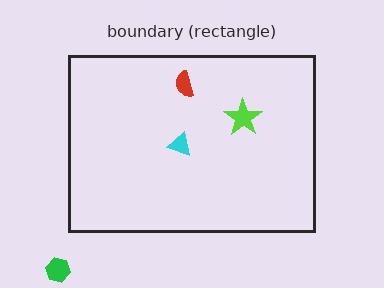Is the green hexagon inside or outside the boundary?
Outside.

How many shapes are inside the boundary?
3 inside, 1 outside.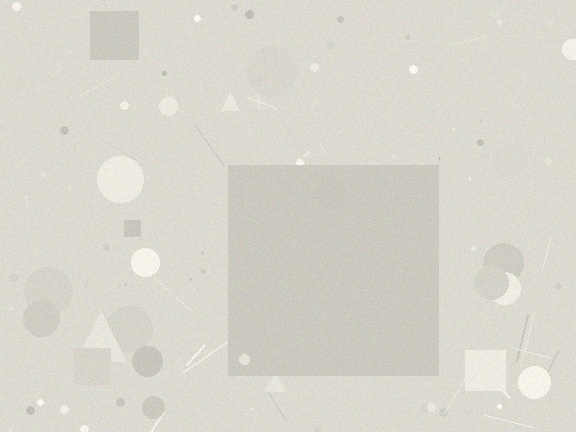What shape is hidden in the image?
A square is hidden in the image.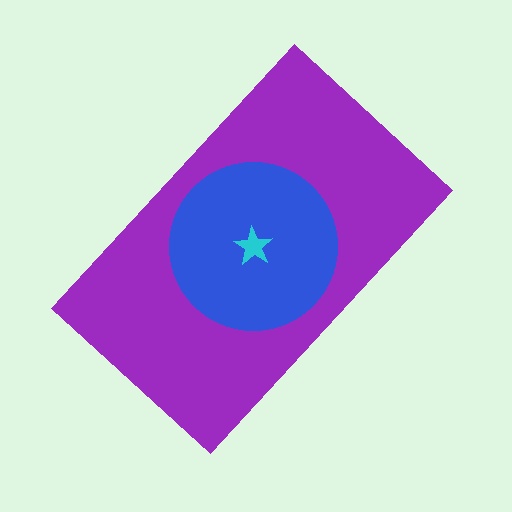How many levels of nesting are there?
3.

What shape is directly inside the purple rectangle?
The blue circle.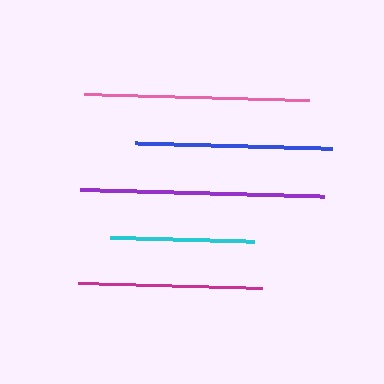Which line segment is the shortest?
The cyan line is the shortest at approximately 145 pixels.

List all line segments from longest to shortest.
From longest to shortest: purple, pink, blue, magenta, cyan.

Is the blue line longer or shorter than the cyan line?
The blue line is longer than the cyan line.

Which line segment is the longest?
The purple line is the longest at approximately 244 pixels.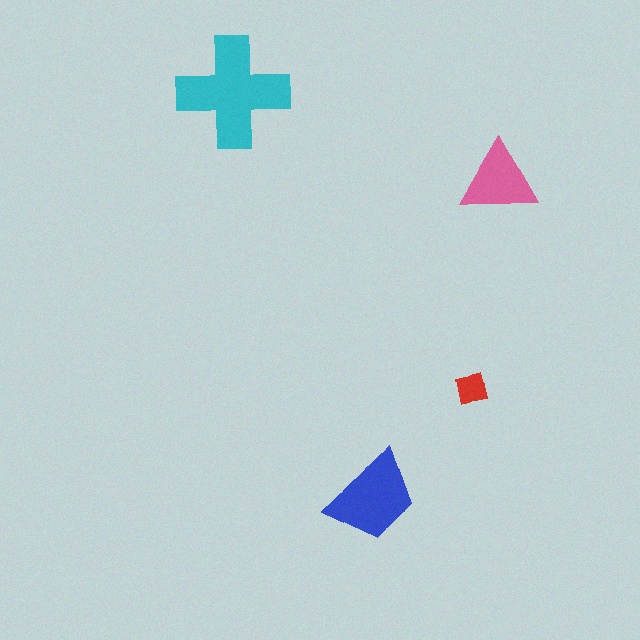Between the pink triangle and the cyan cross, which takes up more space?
The cyan cross.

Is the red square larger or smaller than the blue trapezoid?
Smaller.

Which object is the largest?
The cyan cross.